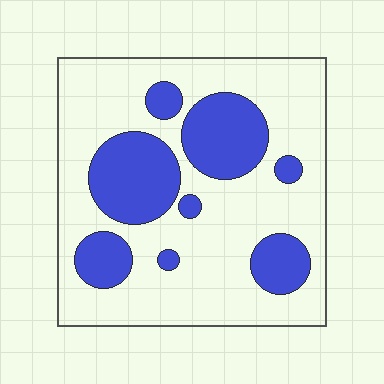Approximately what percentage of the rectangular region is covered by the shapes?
Approximately 30%.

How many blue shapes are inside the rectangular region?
8.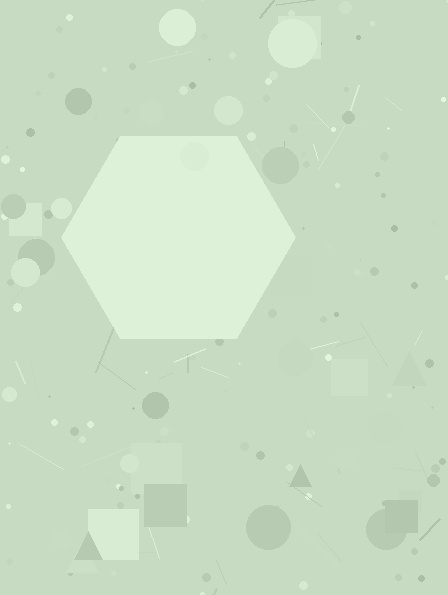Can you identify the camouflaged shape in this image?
The camouflaged shape is a hexagon.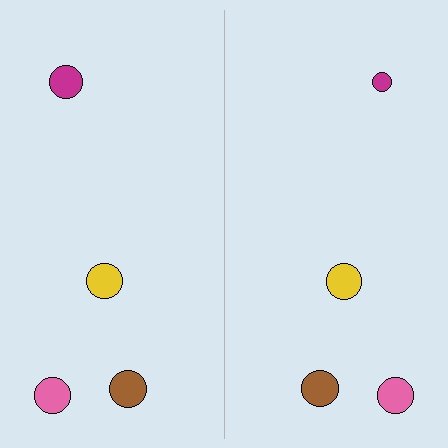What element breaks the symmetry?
The magenta circle on the right side has a different size than its mirror counterpart.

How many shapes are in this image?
There are 8 shapes in this image.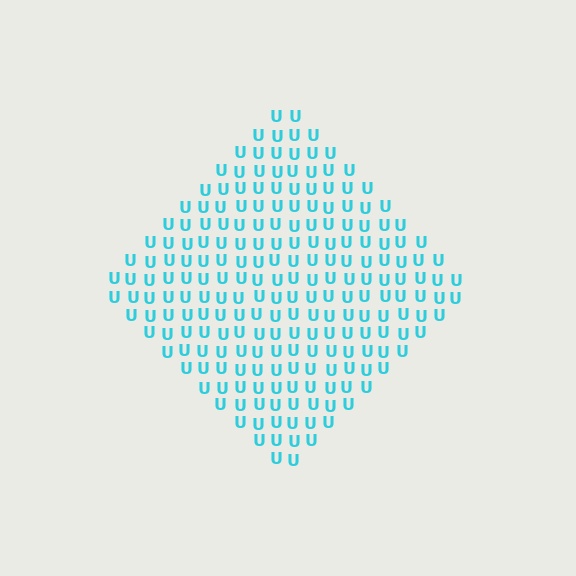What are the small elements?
The small elements are letter U's.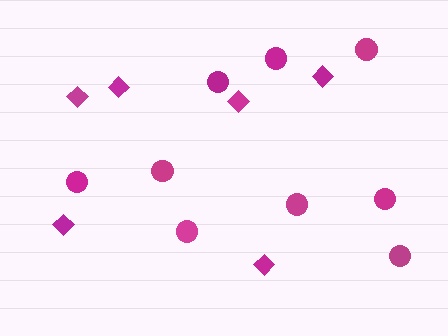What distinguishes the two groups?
There are 2 groups: one group of circles (9) and one group of diamonds (6).